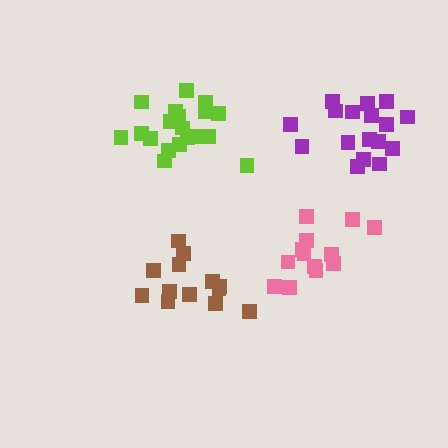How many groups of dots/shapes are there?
There are 4 groups.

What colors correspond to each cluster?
The clusters are colored: lime, purple, brown, pink.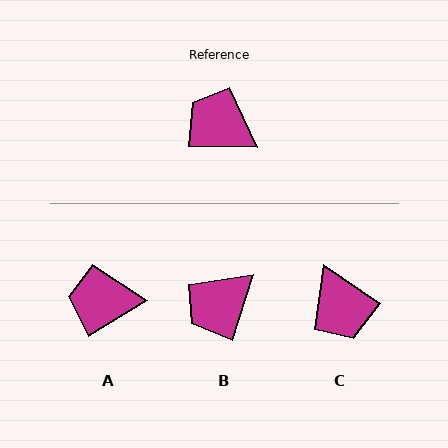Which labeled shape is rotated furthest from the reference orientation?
C, about 147 degrees away.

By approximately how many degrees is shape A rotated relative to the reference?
Approximately 32 degrees counter-clockwise.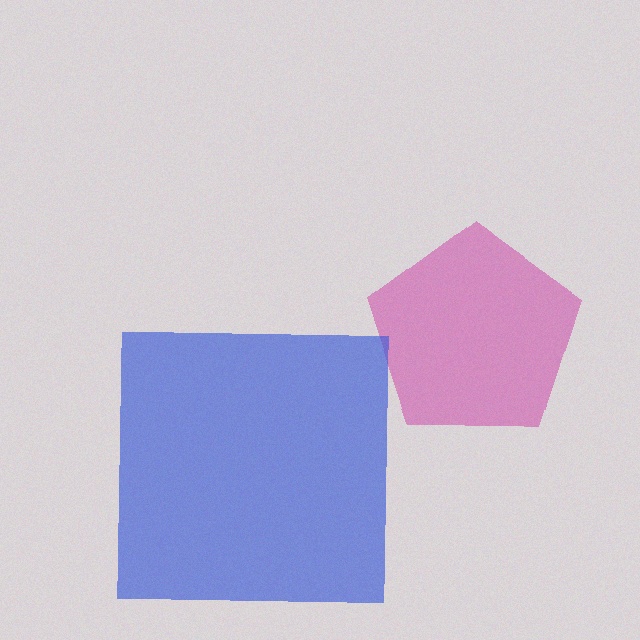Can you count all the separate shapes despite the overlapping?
Yes, there are 2 separate shapes.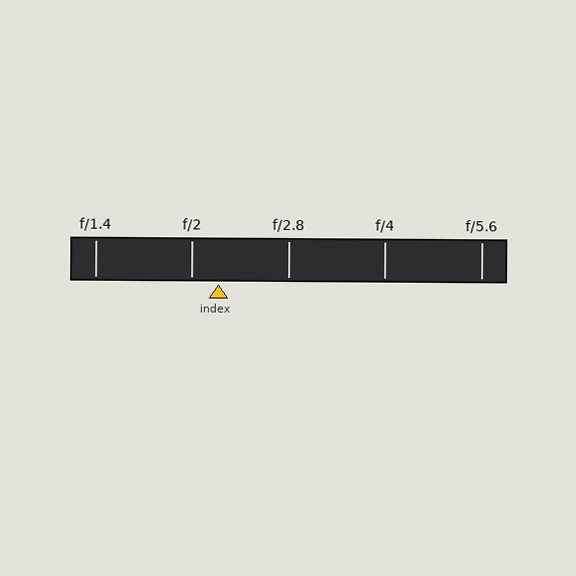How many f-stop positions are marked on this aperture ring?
There are 5 f-stop positions marked.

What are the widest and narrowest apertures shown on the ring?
The widest aperture shown is f/1.4 and the narrowest is f/5.6.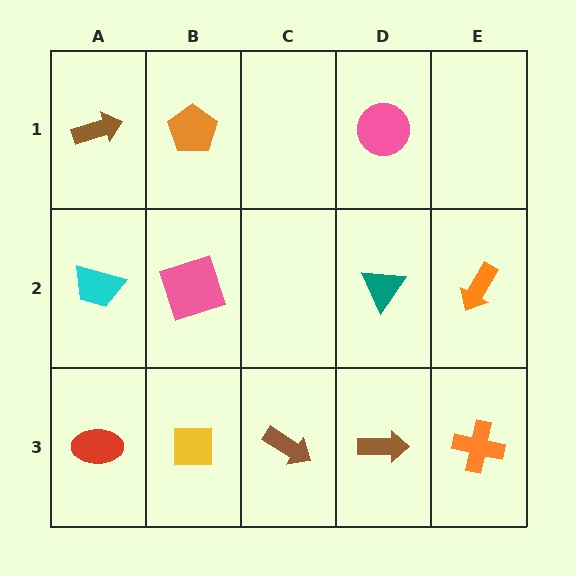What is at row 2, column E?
An orange arrow.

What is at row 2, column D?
A teal triangle.